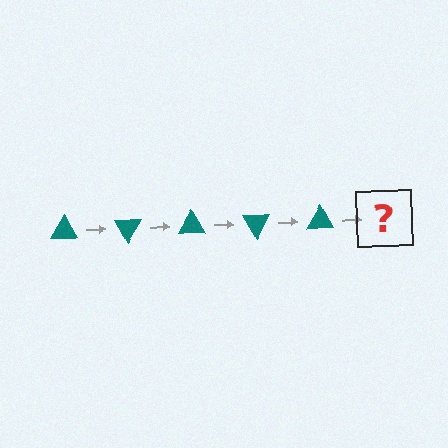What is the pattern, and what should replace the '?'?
The pattern is that the triangle rotates 60 degrees each step. The '?' should be a teal triangle rotated 300 degrees.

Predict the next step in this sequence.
The next step is a teal triangle rotated 300 degrees.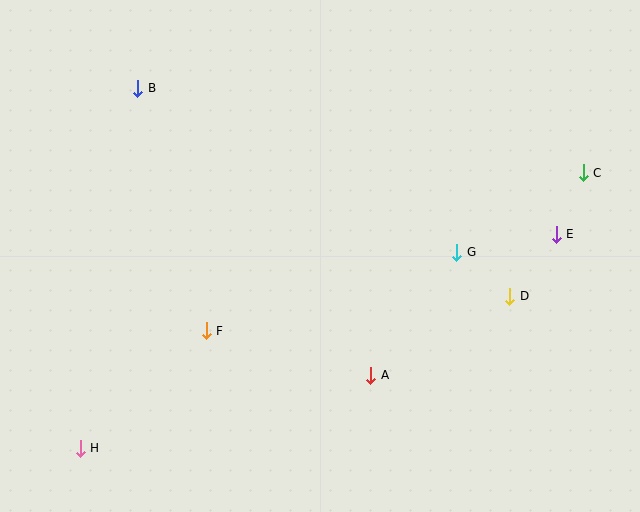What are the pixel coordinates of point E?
Point E is at (556, 234).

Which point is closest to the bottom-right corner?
Point D is closest to the bottom-right corner.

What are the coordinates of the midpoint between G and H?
The midpoint between G and H is at (269, 350).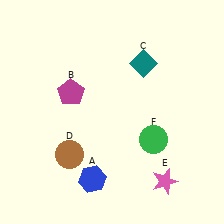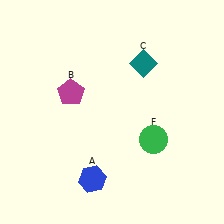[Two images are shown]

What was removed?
The brown circle (D), the pink star (E) were removed in Image 2.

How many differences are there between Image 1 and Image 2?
There are 2 differences between the two images.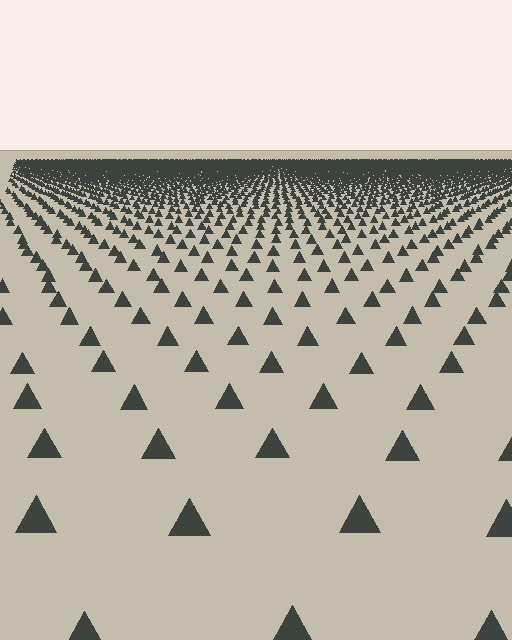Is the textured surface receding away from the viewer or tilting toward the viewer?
The surface is receding away from the viewer. Texture elements get smaller and denser toward the top.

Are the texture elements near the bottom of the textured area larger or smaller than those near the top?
Larger. Near the bottom, elements are closer to the viewer and appear at a bigger on-screen size.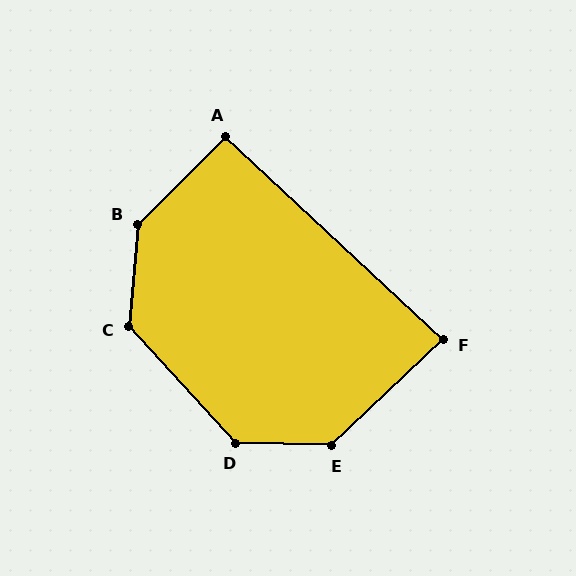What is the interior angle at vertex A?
Approximately 92 degrees (approximately right).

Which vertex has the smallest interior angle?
F, at approximately 87 degrees.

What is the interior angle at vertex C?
Approximately 133 degrees (obtuse).